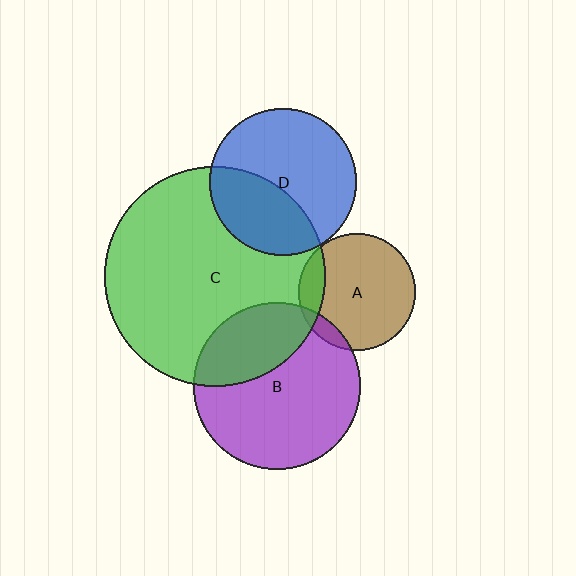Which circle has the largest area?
Circle C (green).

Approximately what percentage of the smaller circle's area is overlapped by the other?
Approximately 30%.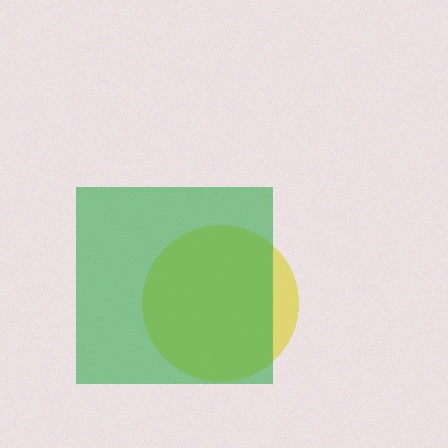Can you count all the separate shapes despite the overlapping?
Yes, there are 2 separate shapes.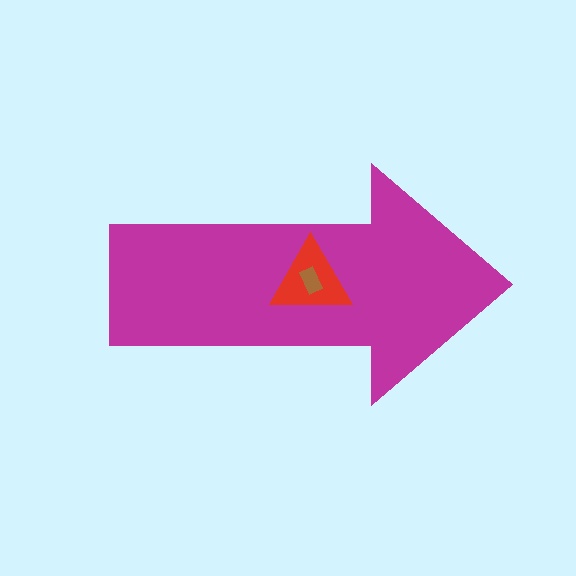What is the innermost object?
The brown rectangle.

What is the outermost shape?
The magenta arrow.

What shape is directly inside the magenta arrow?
The red triangle.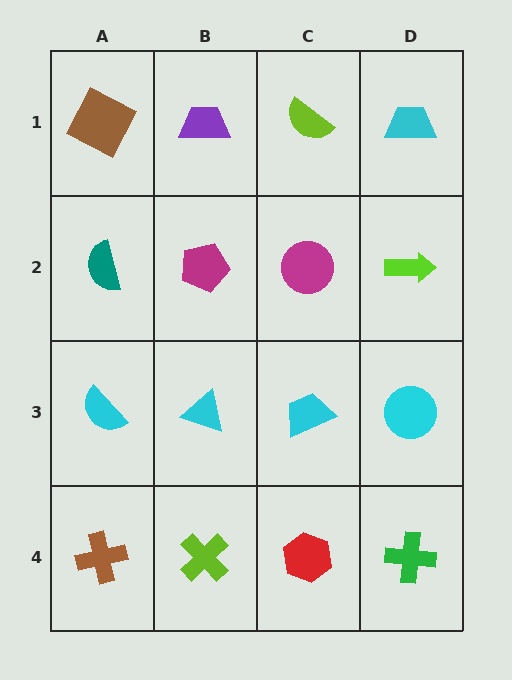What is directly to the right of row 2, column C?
A lime arrow.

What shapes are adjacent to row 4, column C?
A cyan trapezoid (row 3, column C), a lime cross (row 4, column B), a green cross (row 4, column D).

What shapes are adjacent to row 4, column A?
A cyan semicircle (row 3, column A), a lime cross (row 4, column B).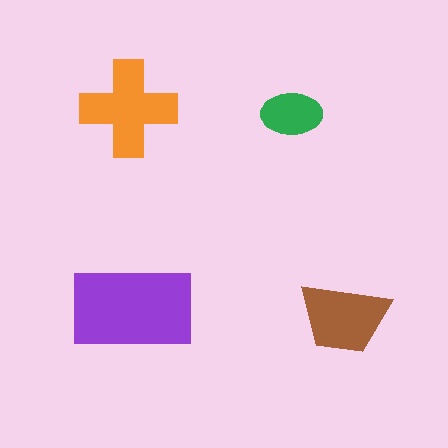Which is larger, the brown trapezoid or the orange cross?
The orange cross.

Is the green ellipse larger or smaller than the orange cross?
Smaller.